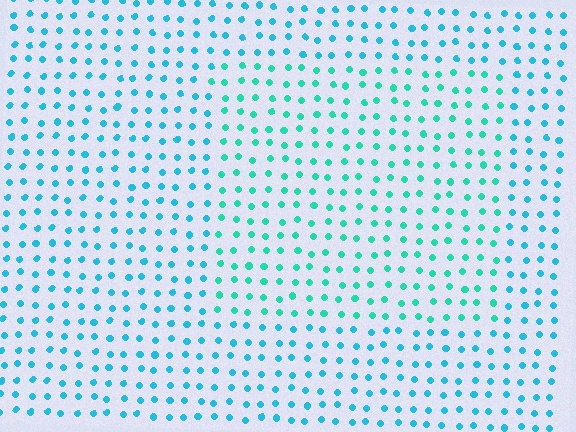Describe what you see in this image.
The image is filled with small cyan elements in a uniform arrangement. A rectangle-shaped region is visible where the elements are tinted to a slightly different hue, forming a subtle color boundary.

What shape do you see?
I see a rectangle.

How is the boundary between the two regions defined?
The boundary is defined purely by a slight shift in hue (about 26 degrees). Spacing, size, and orientation are identical on both sides.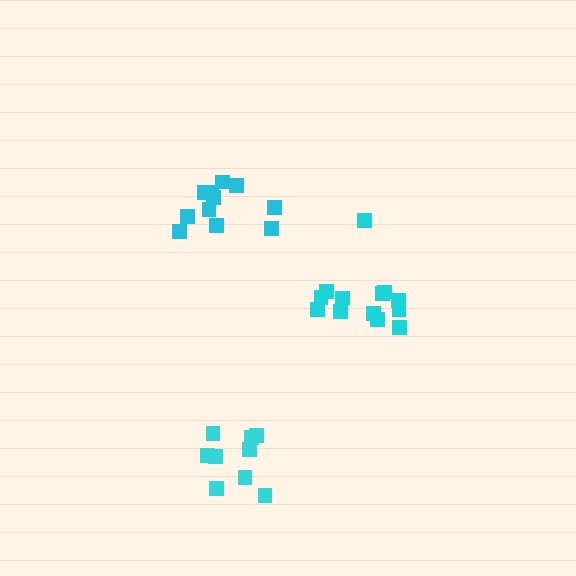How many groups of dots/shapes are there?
There are 3 groups.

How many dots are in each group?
Group 1: 9 dots, Group 2: 11 dots, Group 3: 13 dots (33 total).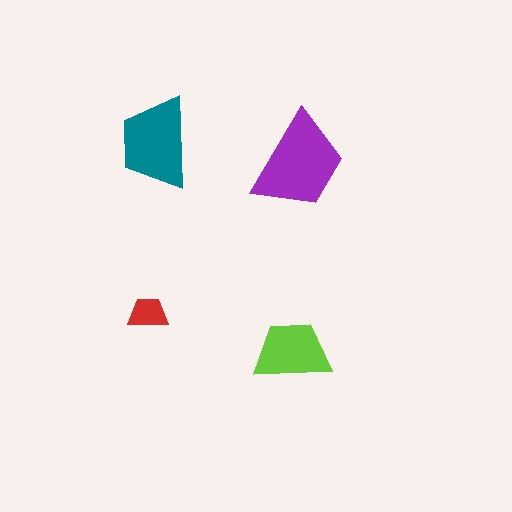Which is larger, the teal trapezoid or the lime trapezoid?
The teal one.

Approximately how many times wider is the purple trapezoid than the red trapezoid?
About 2.5 times wider.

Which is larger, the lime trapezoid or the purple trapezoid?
The purple one.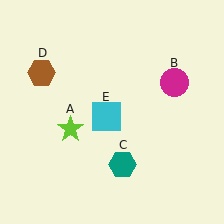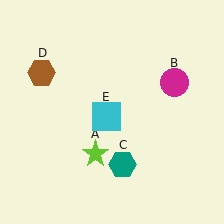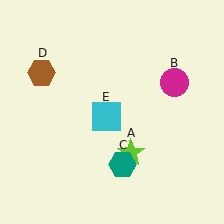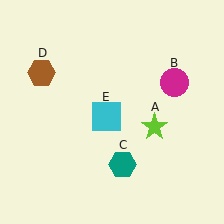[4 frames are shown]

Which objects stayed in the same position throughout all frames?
Magenta circle (object B) and teal hexagon (object C) and brown hexagon (object D) and cyan square (object E) remained stationary.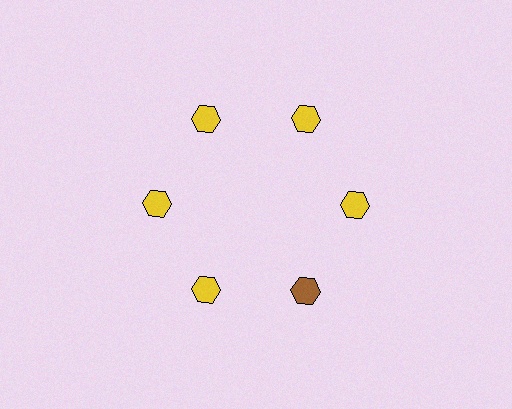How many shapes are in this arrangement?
There are 6 shapes arranged in a ring pattern.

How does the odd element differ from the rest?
It has a different color: brown instead of yellow.